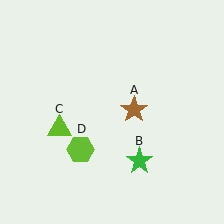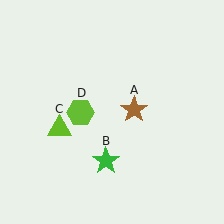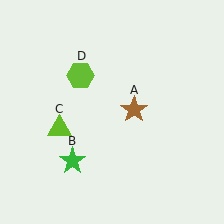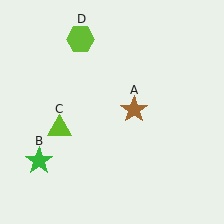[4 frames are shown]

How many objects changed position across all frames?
2 objects changed position: green star (object B), lime hexagon (object D).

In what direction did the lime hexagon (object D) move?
The lime hexagon (object D) moved up.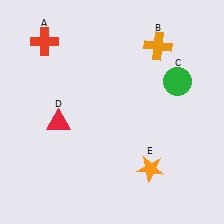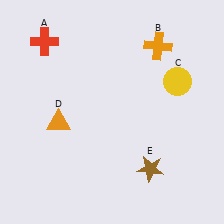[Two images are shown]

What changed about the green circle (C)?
In Image 1, C is green. In Image 2, it changed to yellow.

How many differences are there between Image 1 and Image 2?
There are 3 differences between the two images.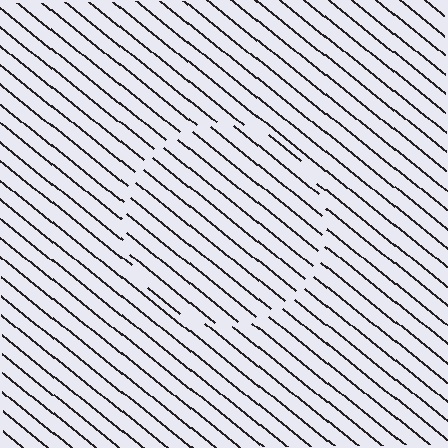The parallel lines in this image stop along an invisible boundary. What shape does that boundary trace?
An illusory circle. The interior of the shape contains the same grating, shifted by half a period — the contour is defined by the phase discontinuity where line-ends from the inner and outer gratings abut.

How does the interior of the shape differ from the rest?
The interior of the shape contains the same grating, shifted by half a period — the contour is defined by the phase discontinuity where line-ends from the inner and outer gratings abut.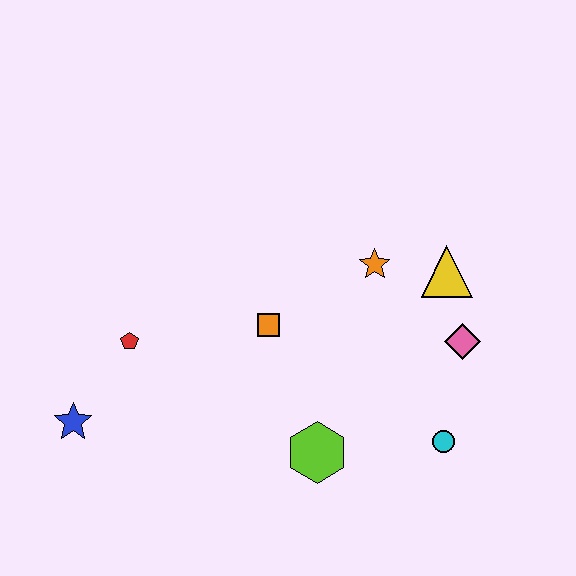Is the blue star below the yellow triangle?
Yes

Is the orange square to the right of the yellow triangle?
No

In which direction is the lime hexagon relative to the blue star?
The lime hexagon is to the right of the blue star.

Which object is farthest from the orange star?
The blue star is farthest from the orange star.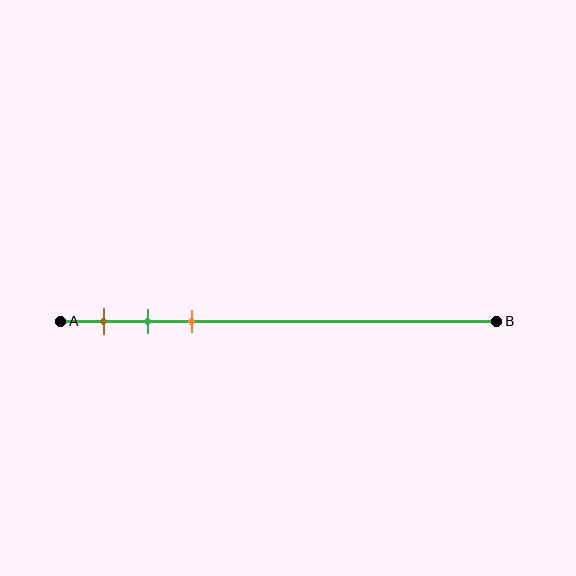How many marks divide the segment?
There are 3 marks dividing the segment.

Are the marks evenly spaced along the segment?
Yes, the marks are approximately evenly spaced.